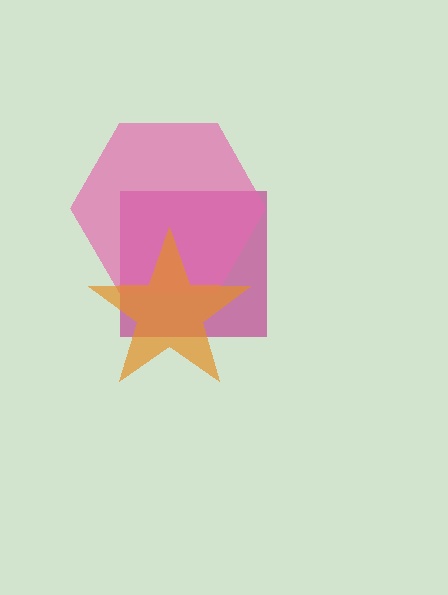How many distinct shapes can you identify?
There are 3 distinct shapes: a magenta square, a pink hexagon, an orange star.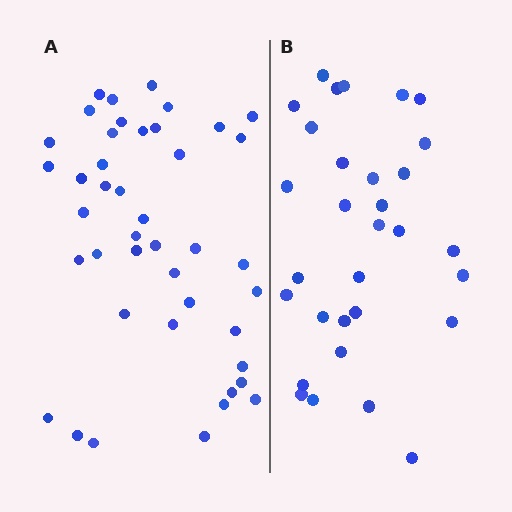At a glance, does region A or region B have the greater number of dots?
Region A (the left region) has more dots.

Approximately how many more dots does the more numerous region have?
Region A has roughly 12 or so more dots than region B.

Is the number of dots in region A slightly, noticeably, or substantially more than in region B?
Region A has noticeably more, but not dramatically so. The ratio is roughly 1.4 to 1.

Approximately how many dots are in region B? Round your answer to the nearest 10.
About 30 dots. (The exact count is 31, which rounds to 30.)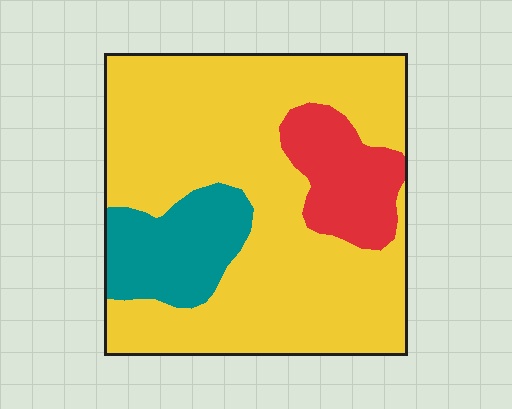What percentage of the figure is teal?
Teal takes up about one sixth (1/6) of the figure.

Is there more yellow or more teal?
Yellow.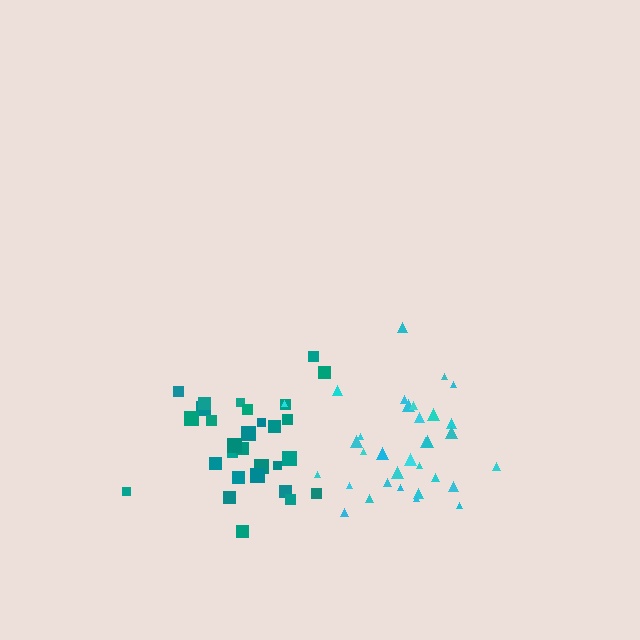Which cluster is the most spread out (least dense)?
Cyan.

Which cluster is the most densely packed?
Teal.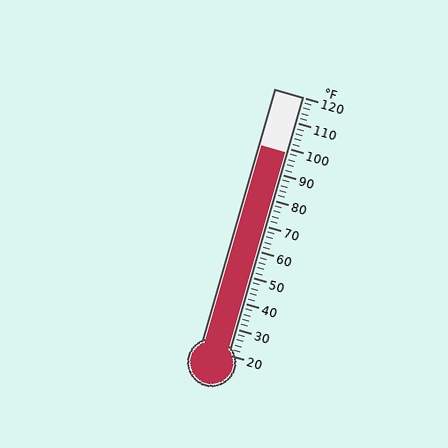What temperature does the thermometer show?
The thermometer shows approximately 98°F.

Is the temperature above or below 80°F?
The temperature is above 80°F.